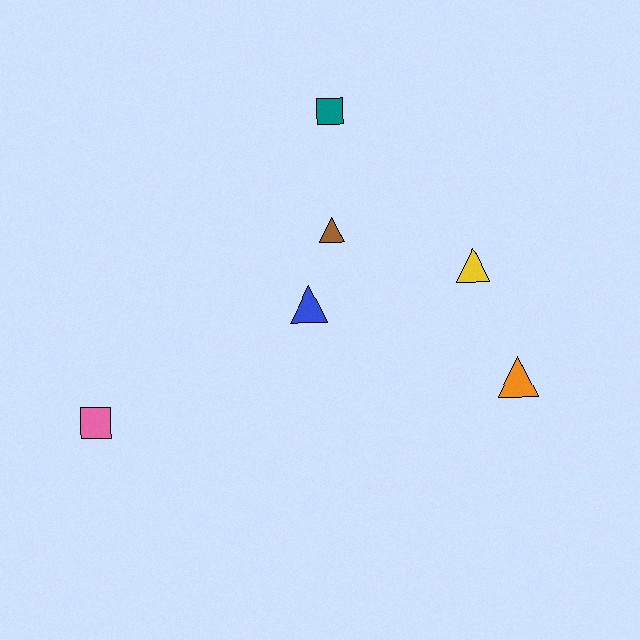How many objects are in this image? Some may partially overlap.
There are 6 objects.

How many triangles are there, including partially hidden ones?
There are 4 triangles.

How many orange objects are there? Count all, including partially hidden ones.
There is 1 orange object.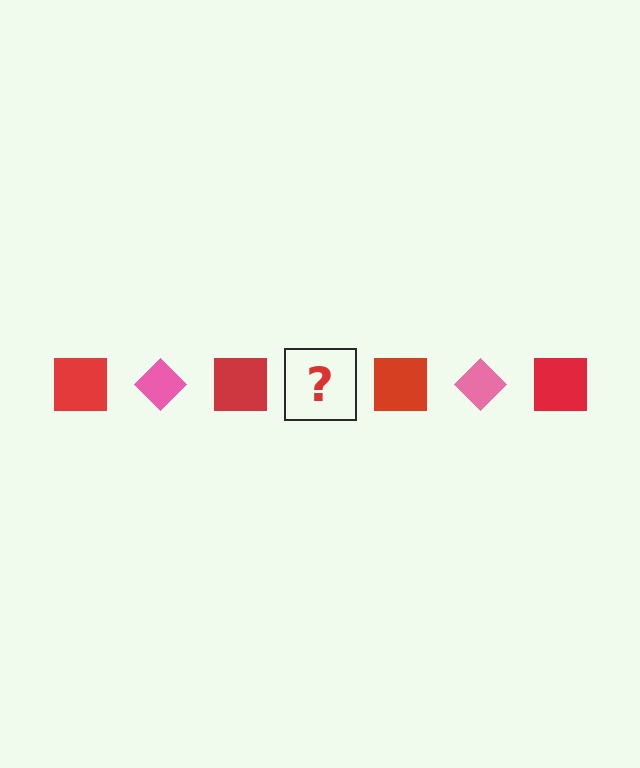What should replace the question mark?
The question mark should be replaced with a pink diamond.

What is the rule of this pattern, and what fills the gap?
The rule is that the pattern alternates between red square and pink diamond. The gap should be filled with a pink diamond.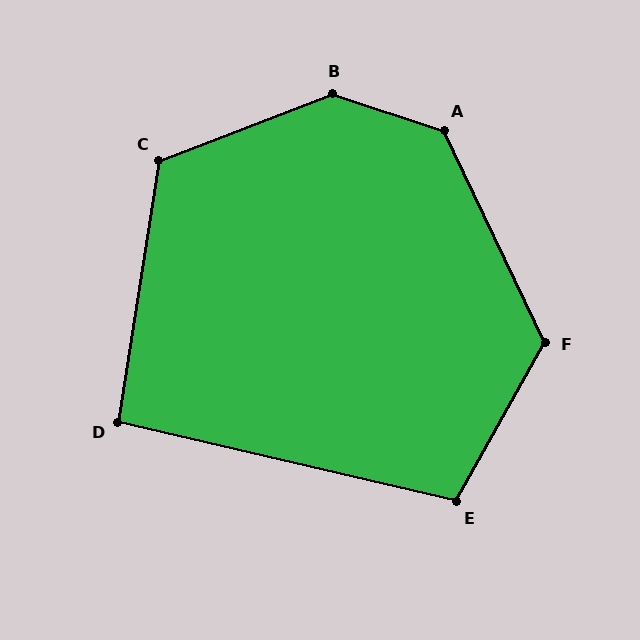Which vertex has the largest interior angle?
B, at approximately 141 degrees.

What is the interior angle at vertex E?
Approximately 106 degrees (obtuse).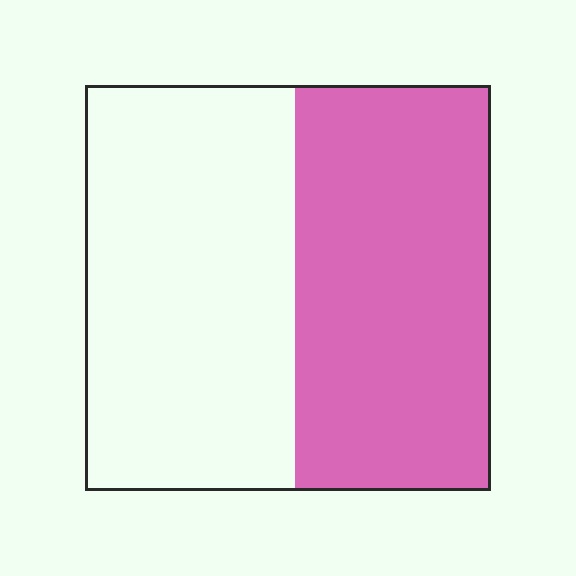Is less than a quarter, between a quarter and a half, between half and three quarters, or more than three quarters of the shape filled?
Between a quarter and a half.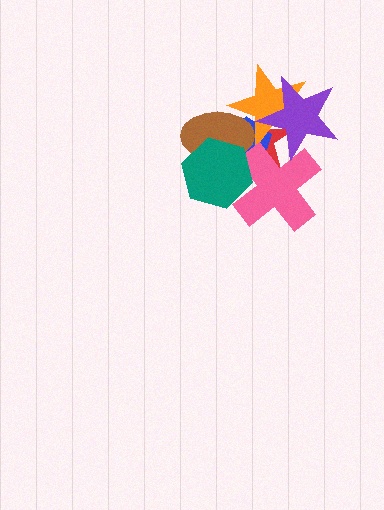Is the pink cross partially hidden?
Yes, it is partially covered by another shape.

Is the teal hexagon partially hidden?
No, no other shape covers it.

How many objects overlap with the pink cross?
4 objects overlap with the pink cross.